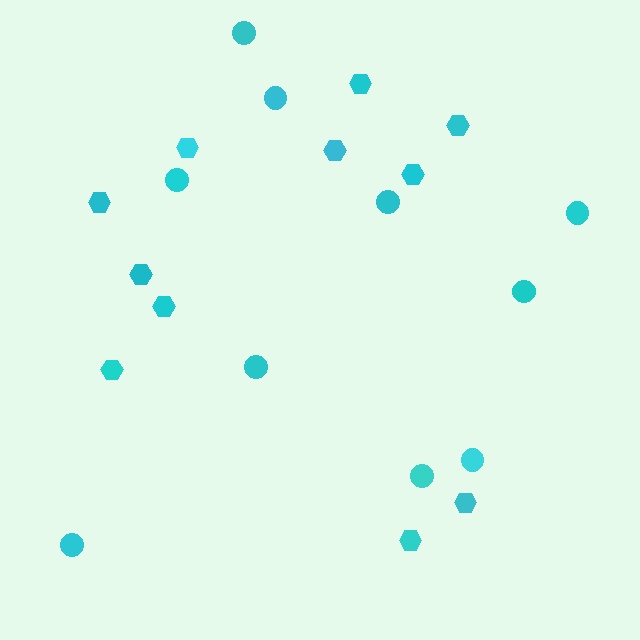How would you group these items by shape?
There are 2 groups: one group of hexagons (11) and one group of circles (10).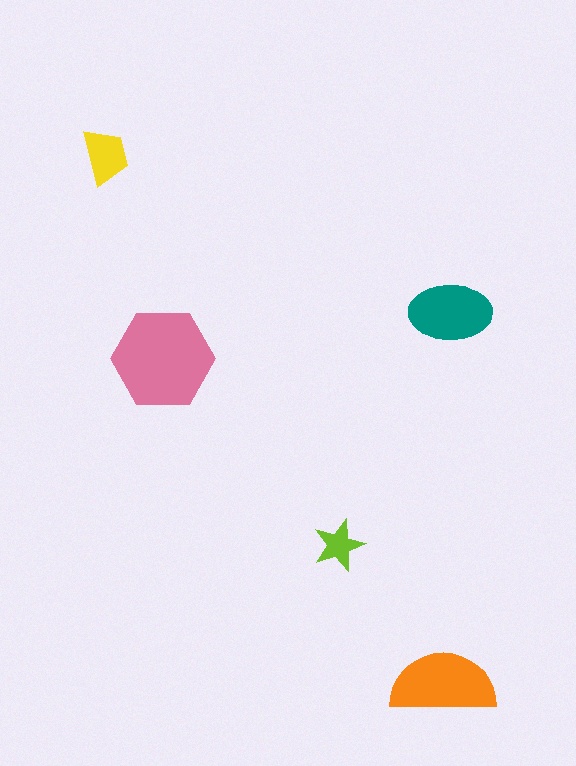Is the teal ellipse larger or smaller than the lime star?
Larger.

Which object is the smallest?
The lime star.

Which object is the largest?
The pink hexagon.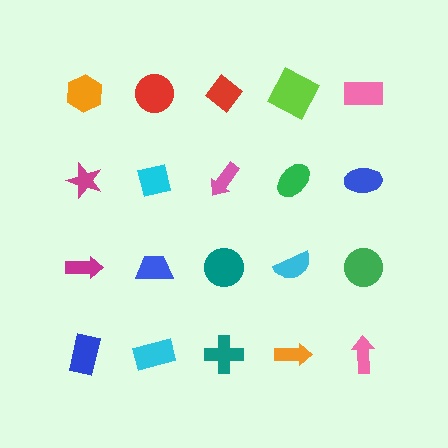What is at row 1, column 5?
A pink rectangle.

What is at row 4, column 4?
An orange arrow.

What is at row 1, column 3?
A red diamond.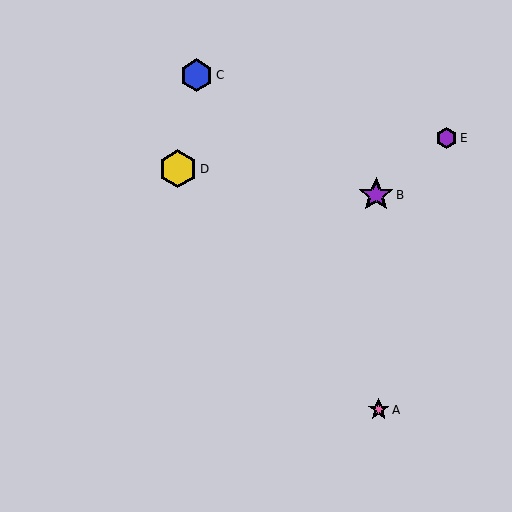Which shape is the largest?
The yellow hexagon (labeled D) is the largest.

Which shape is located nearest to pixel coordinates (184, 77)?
The blue hexagon (labeled C) at (197, 75) is nearest to that location.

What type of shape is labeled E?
Shape E is a purple hexagon.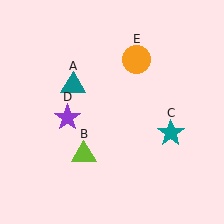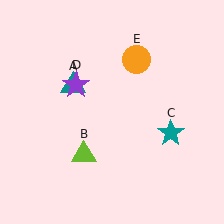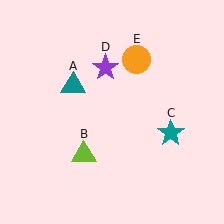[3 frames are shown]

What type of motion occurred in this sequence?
The purple star (object D) rotated clockwise around the center of the scene.